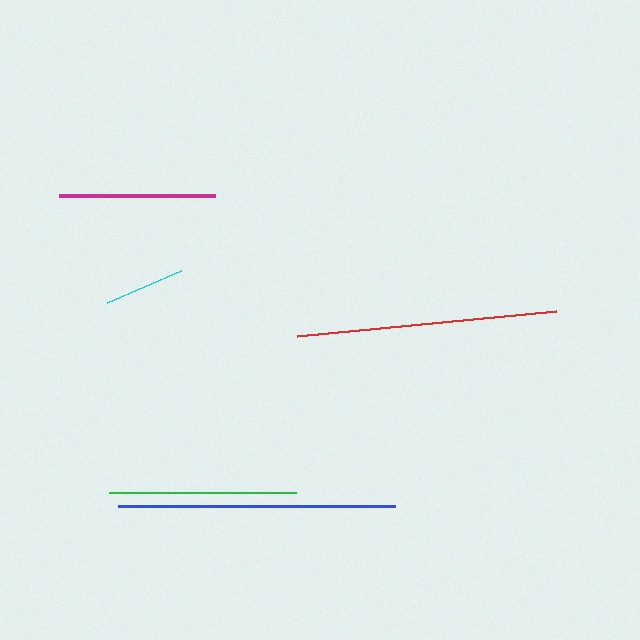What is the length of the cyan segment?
The cyan segment is approximately 80 pixels long.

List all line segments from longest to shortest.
From longest to shortest: blue, red, green, magenta, cyan.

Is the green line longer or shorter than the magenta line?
The green line is longer than the magenta line.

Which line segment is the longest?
The blue line is the longest at approximately 277 pixels.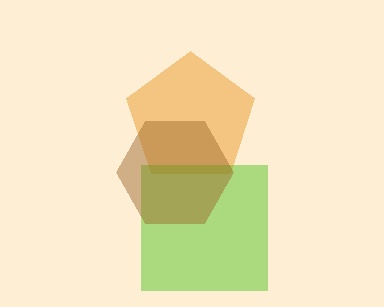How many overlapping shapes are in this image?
There are 3 overlapping shapes in the image.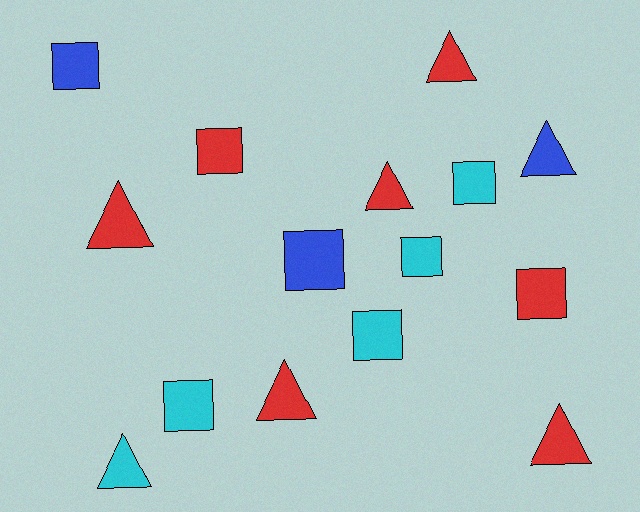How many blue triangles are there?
There is 1 blue triangle.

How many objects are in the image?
There are 15 objects.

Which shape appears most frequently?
Square, with 8 objects.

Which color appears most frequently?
Red, with 7 objects.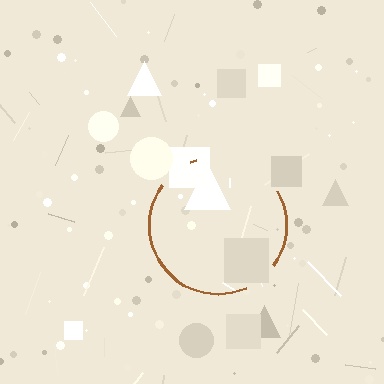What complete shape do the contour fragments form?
The contour fragments form a circle.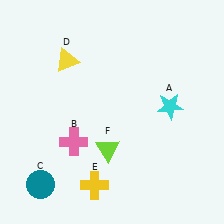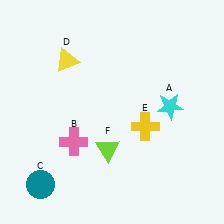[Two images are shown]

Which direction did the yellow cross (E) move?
The yellow cross (E) moved up.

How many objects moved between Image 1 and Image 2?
1 object moved between the two images.